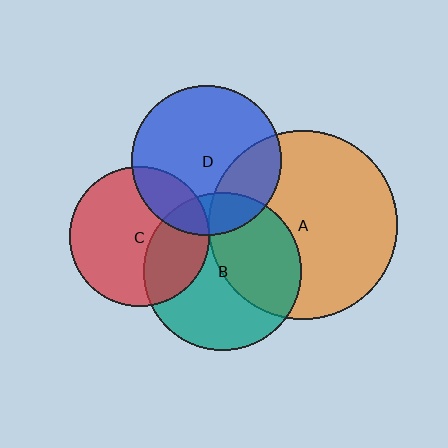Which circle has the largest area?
Circle A (orange).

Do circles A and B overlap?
Yes.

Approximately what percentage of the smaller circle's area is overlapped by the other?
Approximately 40%.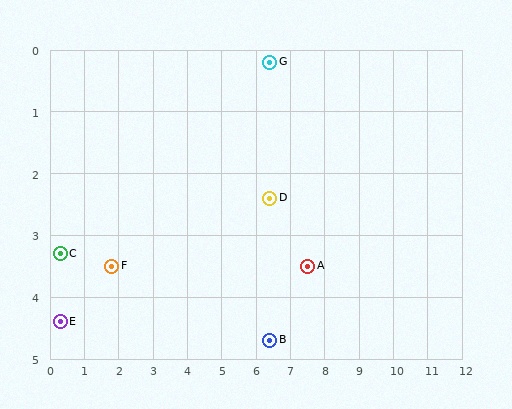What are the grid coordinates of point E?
Point E is at approximately (0.3, 4.4).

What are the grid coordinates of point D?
Point D is at approximately (6.4, 2.4).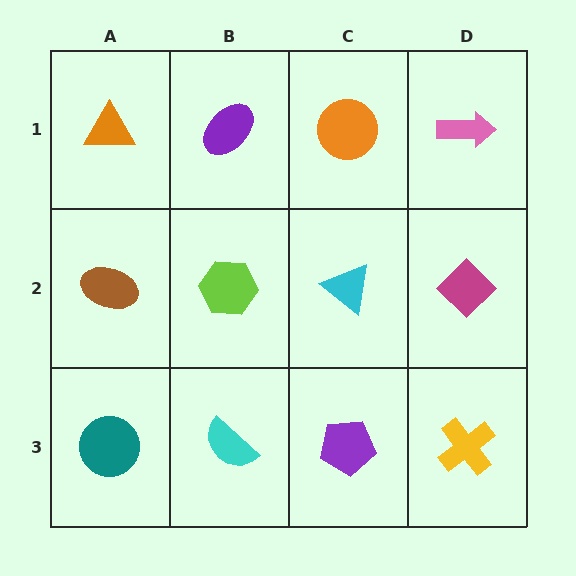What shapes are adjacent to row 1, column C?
A cyan triangle (row 2, column C), a purple ellipse (row 1, column B), a pink arrow (row 1, column D).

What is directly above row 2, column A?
An orange triangle.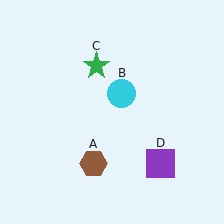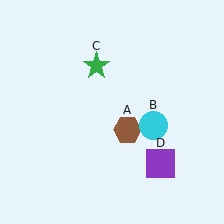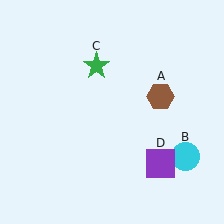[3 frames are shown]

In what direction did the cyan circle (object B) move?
The cyan circle (object B) moved down and to the right.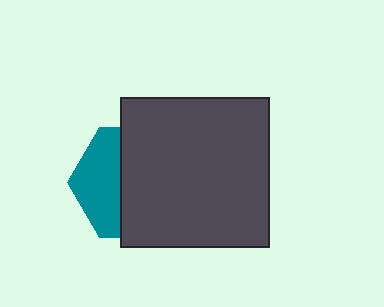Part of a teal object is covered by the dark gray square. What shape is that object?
It is a hexagon.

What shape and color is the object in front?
The object in front is a dark gray square.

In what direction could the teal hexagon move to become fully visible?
The teal hexagon could move left. That would shift it out from behind the dark gray square entirely.